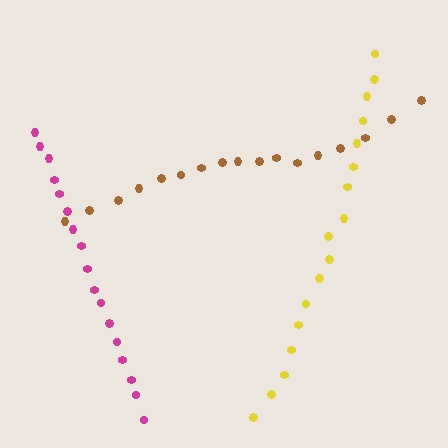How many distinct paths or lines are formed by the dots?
There are 3 distinct paths.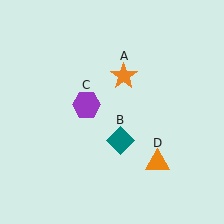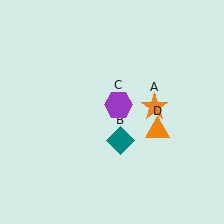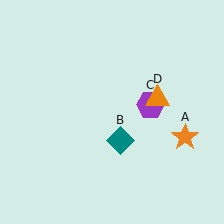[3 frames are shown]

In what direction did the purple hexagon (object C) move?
The purple hexagon (object C) moved right.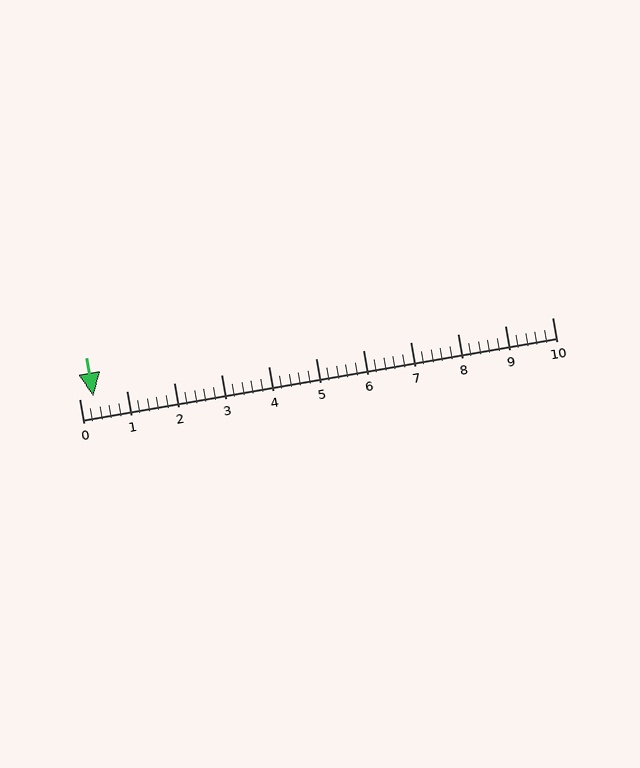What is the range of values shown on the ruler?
The ruler shows values from 0 to 10.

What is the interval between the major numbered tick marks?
The major tick marks are spaced 1 units apart.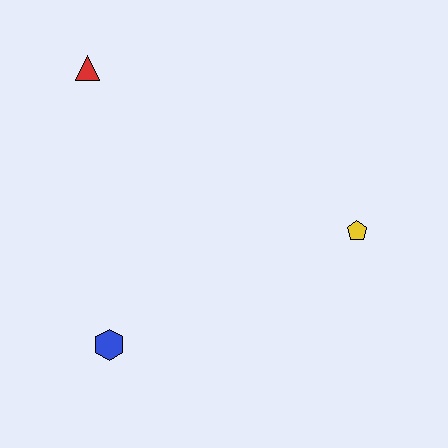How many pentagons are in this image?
There is 1 pentagon.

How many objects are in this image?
There are 3 objects.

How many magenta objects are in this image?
There are no magenta objects.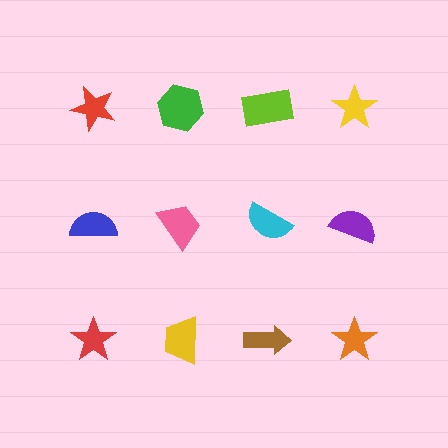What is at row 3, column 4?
An orange star.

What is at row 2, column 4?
A purple semicircle.